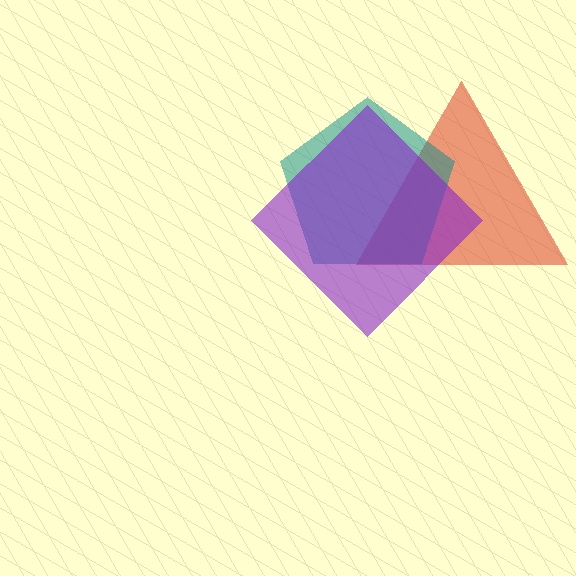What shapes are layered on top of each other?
The layered shapes are: a red triangle, a teal pentagon, a purple diamond.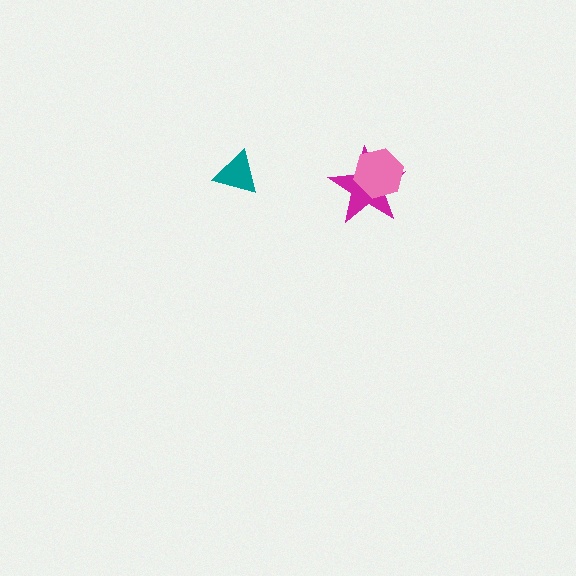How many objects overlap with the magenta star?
1 object overlaps with the magenta star.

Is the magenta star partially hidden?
Yes, it is partially covered by another shape.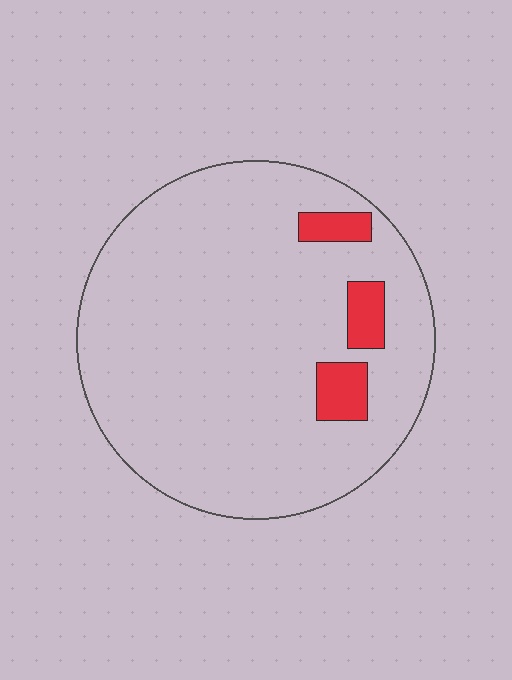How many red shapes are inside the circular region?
3.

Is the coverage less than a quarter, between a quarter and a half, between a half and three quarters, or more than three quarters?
Less than a quarter.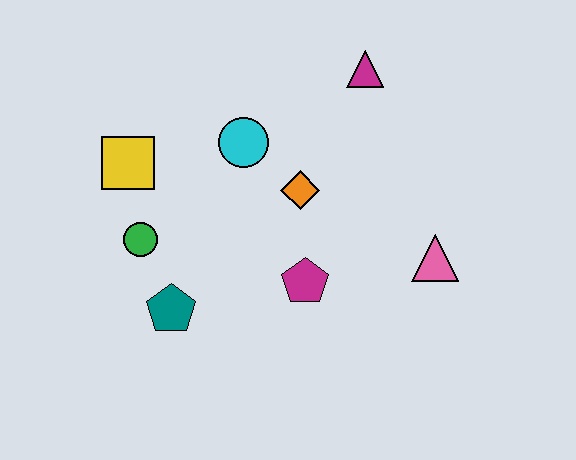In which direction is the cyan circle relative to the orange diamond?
The cyan circle is to the left of the orange diamond.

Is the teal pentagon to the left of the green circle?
No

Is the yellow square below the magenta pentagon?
No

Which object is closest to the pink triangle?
The magenta pentagon is closest to the pink triangle.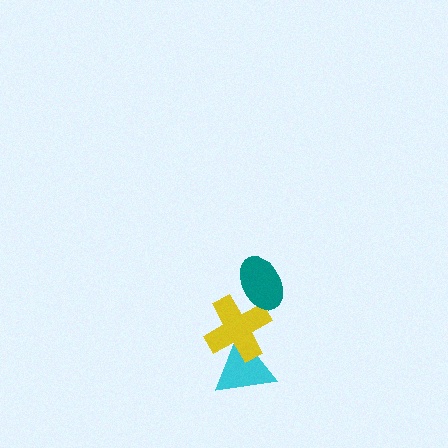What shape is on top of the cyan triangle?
The yellow cross is on top of the cyan triangle.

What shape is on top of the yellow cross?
The teal ellipse is on top of the yellow cross.